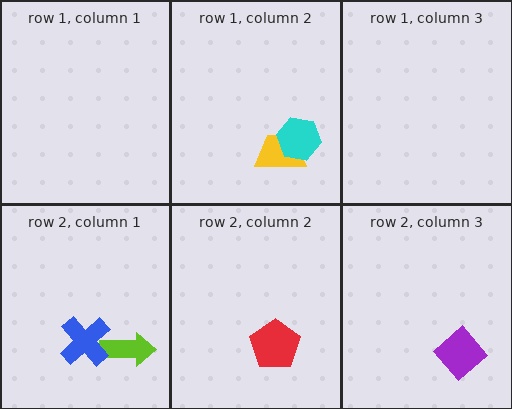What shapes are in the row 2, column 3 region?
The purple diamond.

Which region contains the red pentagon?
The row 2, column 2 region.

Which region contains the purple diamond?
The row 2, column 3 region.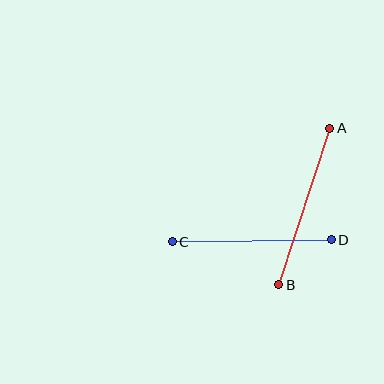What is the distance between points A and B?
The distance is approximately 165 pixels.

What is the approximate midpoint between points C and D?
The midpoint is at approximately (252, 241) pixels.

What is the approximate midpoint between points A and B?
The midpoint is at approximately (304, 207) pixels.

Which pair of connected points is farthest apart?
Points A and B are farthest apart.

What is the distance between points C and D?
The distance is approximately 159 pixels.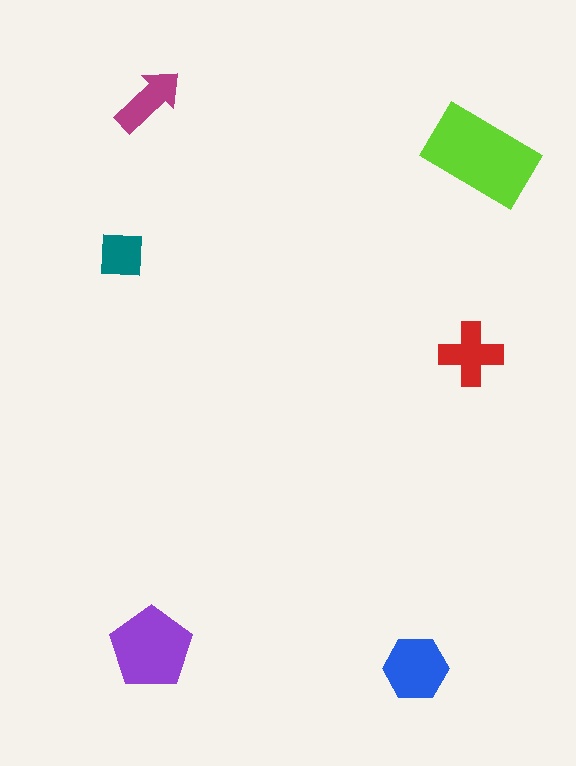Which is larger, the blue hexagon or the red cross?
The blue hexagon.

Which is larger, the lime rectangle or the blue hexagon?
The lime rectangle.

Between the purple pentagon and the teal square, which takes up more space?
The purple pentagon.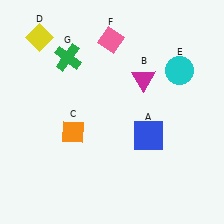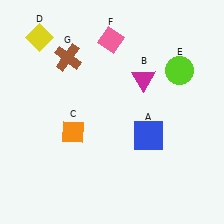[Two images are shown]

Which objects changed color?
E changed from cyan to lime. G changed from green to brown.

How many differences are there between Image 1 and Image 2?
There are 2 differences between the two images.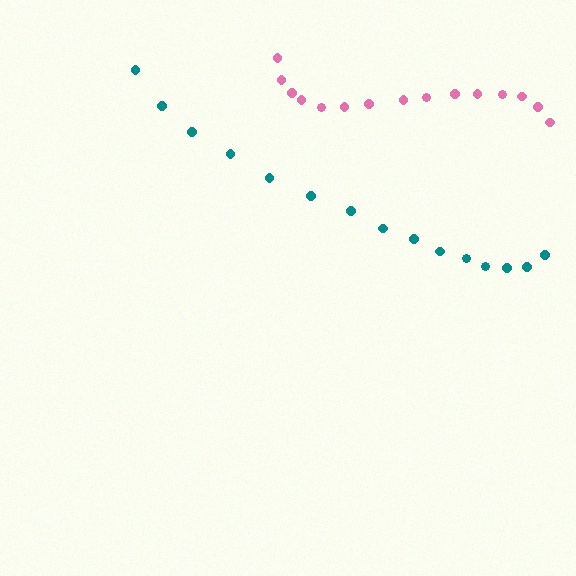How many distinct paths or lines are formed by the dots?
There are 2 distinct paths.